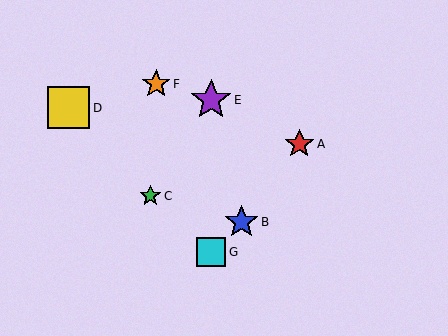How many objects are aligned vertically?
2 objects (E, G) are aligned vertically.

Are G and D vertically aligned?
No, G is at x≈211 and D is at x≈69.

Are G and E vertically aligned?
Yes, both are at x≈211.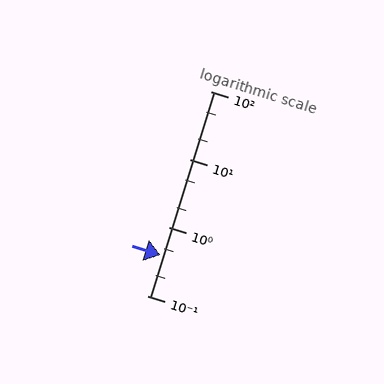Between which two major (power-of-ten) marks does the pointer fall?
The pointer is between 0.1 and 1.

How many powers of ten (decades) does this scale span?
The scale spans 3 decades, from 0.1 to 100.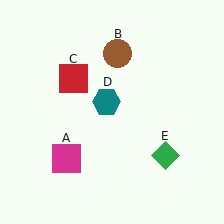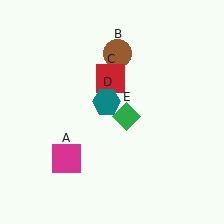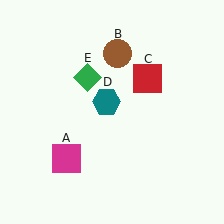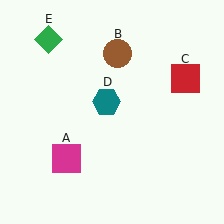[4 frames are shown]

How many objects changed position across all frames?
2 objects changed position: red square (object C), green diamond (object E).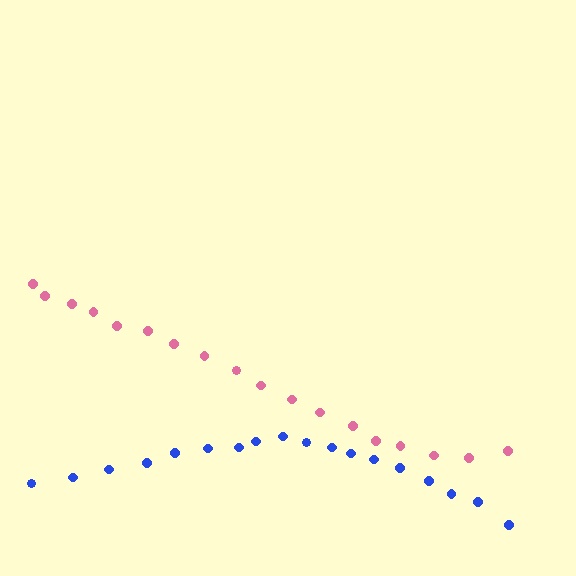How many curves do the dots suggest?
There are 2 distinct paths.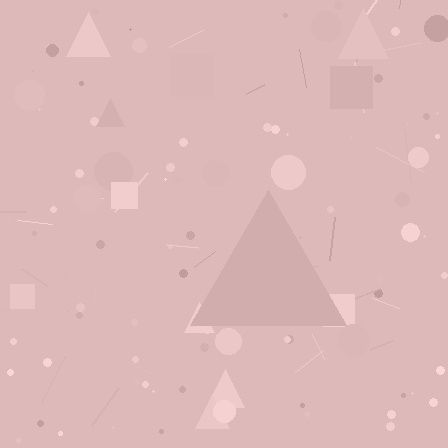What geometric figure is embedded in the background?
A triangle is embedded in the background.